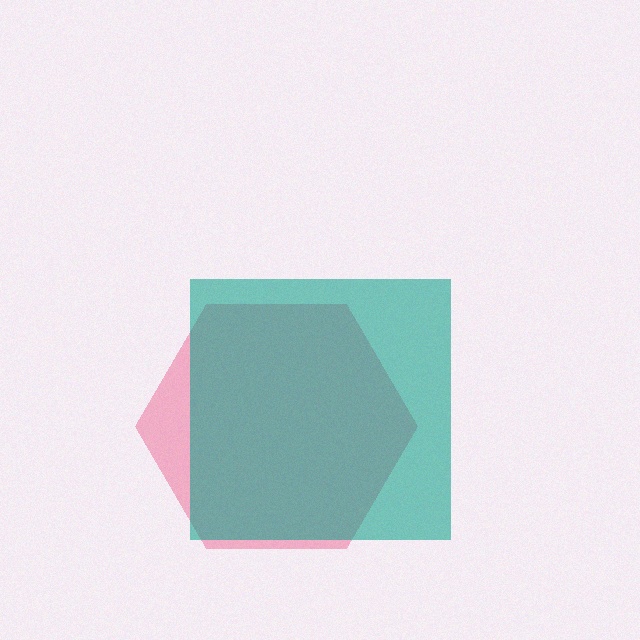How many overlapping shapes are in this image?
There are 2 overlapping shapes in the image.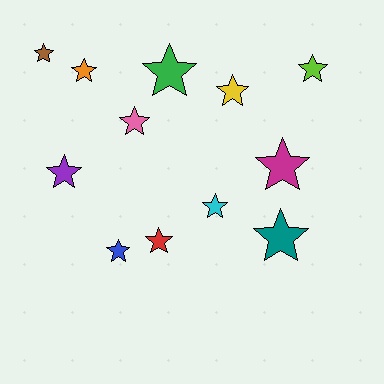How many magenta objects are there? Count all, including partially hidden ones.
There is 1 magenta object.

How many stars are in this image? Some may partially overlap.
There are 12 stars.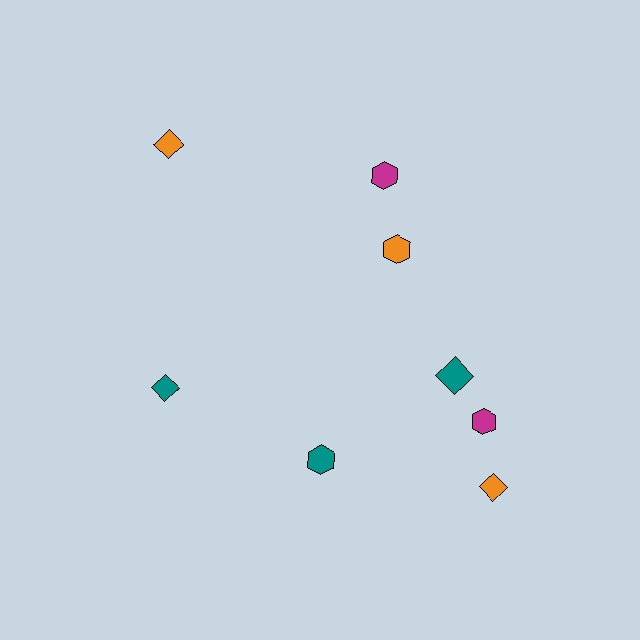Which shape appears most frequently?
Diamond, with 4 objects.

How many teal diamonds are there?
There are 2 teal diamonds.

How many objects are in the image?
There are 8 objects.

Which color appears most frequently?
Teal, with 3 objects.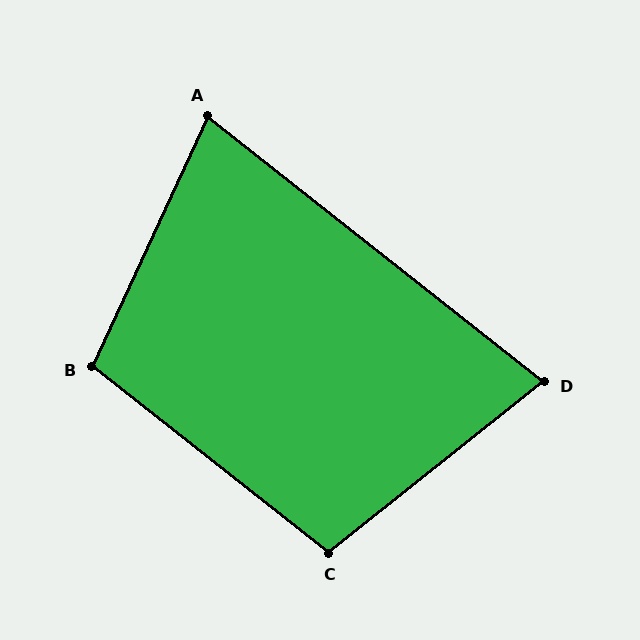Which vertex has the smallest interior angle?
A, at approximately 77 degrees.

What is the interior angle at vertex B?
Approximately 103 degrees (obtuse).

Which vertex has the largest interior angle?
C, at approximately 103 degrees.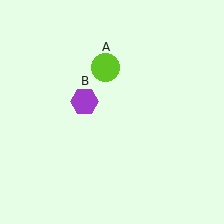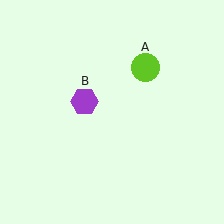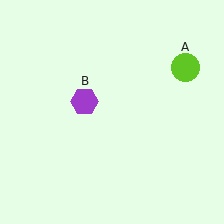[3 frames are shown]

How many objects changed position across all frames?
1 object changed position: lime circle (object A).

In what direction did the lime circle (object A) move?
The lime circle (object A) moved right.